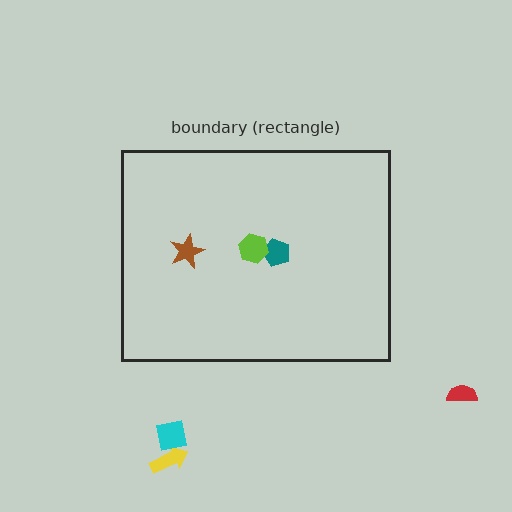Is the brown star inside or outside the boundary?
Inside.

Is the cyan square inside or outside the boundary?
Outside.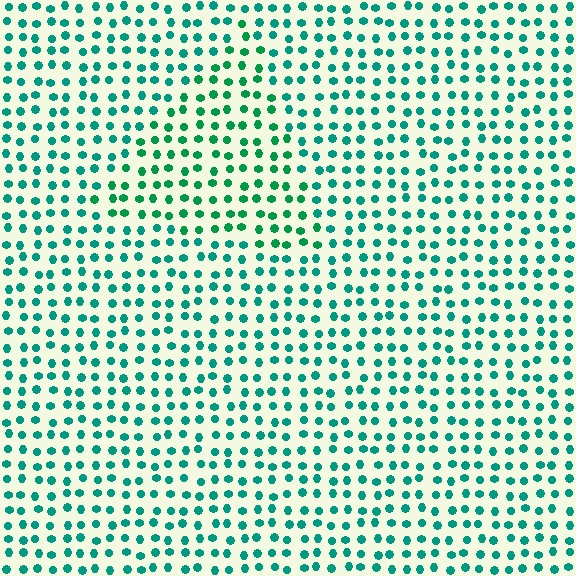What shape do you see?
I see a triangle.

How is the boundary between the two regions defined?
The boundary is defined purely by a slight shift in hue (about 23 degrees). Spacing, size, and orientation are identical on both sides.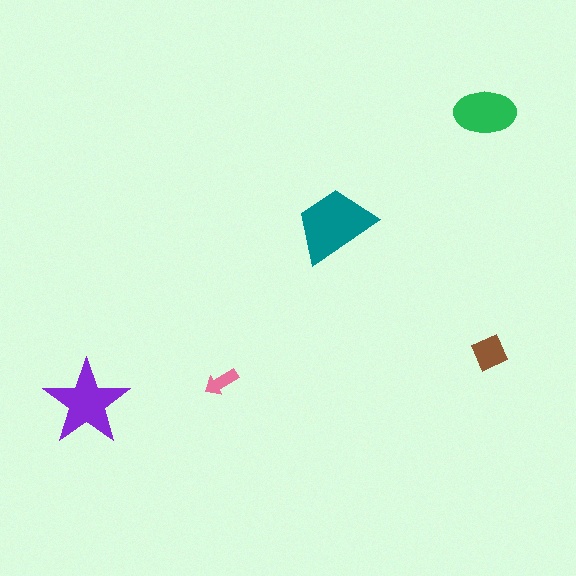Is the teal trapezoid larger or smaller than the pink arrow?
Larger.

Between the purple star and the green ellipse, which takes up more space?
The purple star.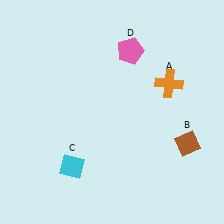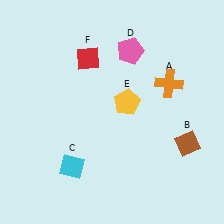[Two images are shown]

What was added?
A yellow pentagon (E), a red diamond (F) were added in Image 2.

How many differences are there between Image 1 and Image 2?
There are 2 differences between the two images.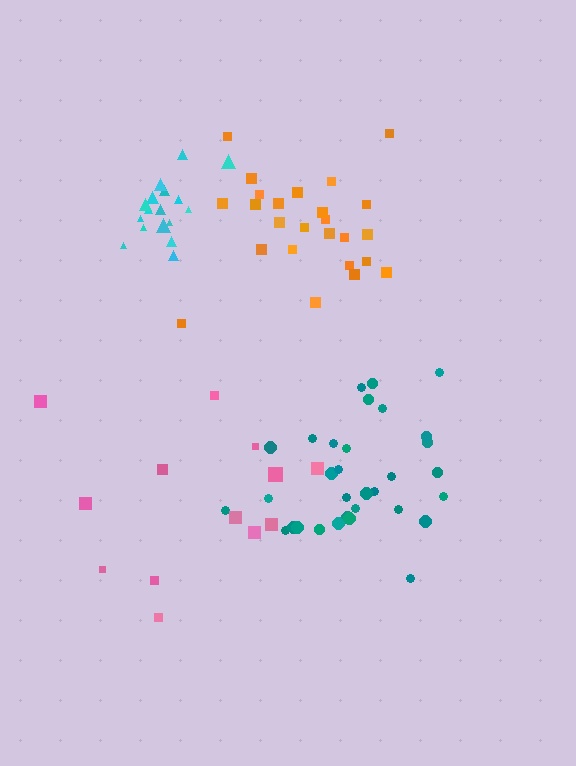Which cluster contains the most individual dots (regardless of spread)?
Teal (32).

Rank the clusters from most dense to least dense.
cyan, orange, teal, pink.